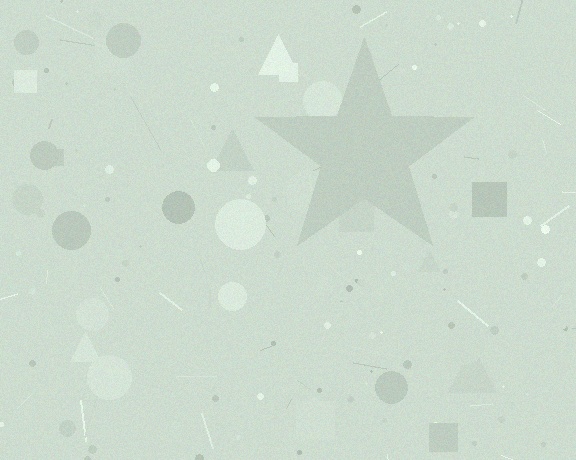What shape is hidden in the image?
A star is hidden in the image.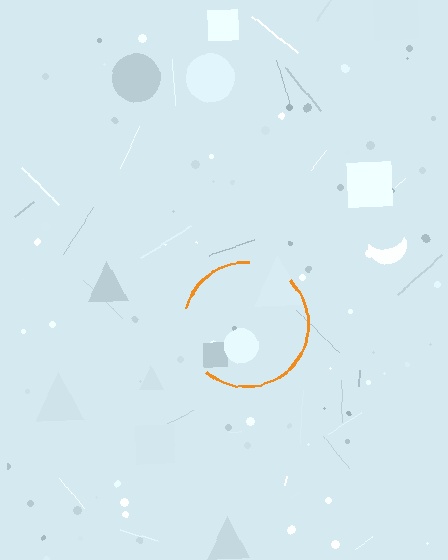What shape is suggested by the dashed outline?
The dashed outline suggests a circle.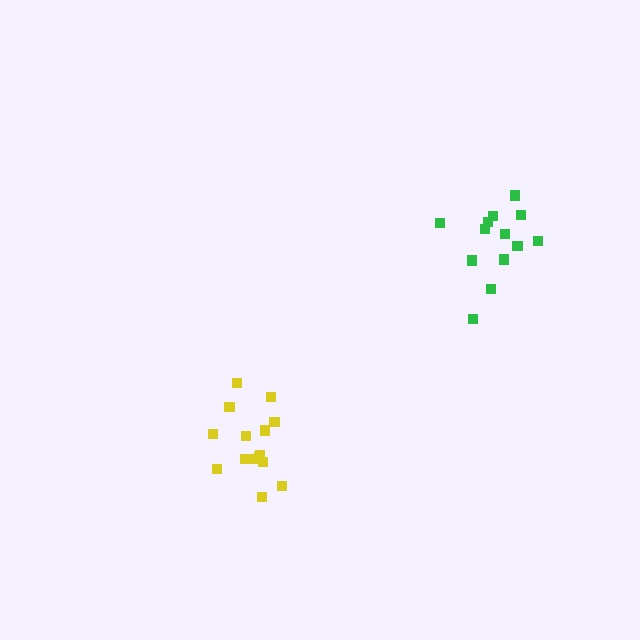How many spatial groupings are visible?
There are 2 spatial groupings.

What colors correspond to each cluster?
The clusters are colored: yellow, green.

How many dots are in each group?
Group 1: 15 dots, Group 2: 13 dots (28 total).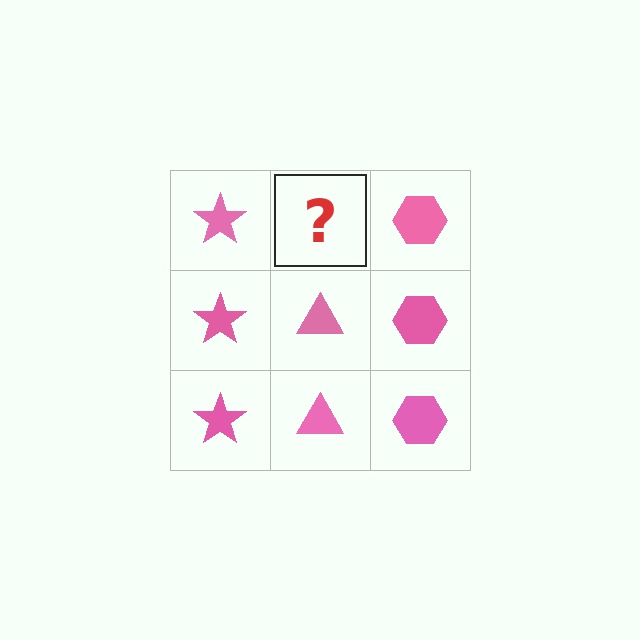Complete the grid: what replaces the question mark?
The question mark should be replaced with a pink triangle.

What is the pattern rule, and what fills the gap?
The rule is that each column has a consistent shape. The gap should be filled with a pink triangle.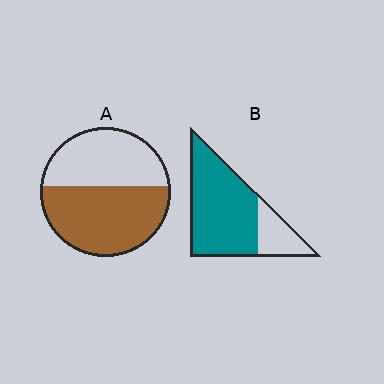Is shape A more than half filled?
Yes.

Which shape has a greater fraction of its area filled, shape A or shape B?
Shape B.